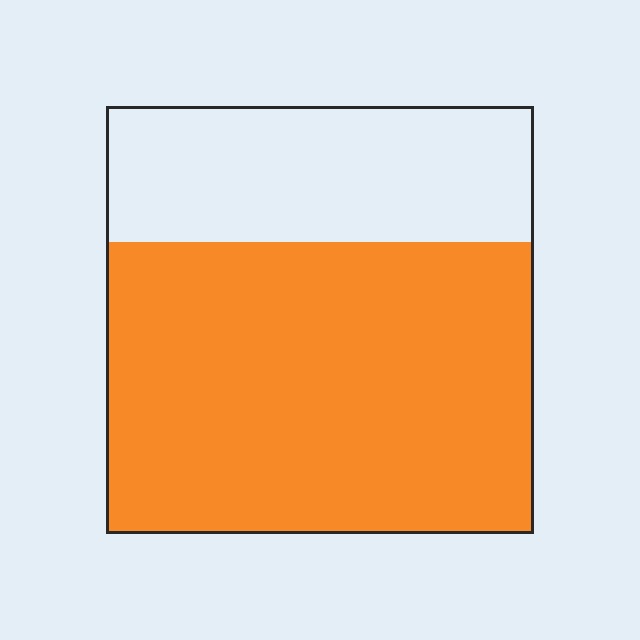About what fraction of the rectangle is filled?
About two thirds (2/3).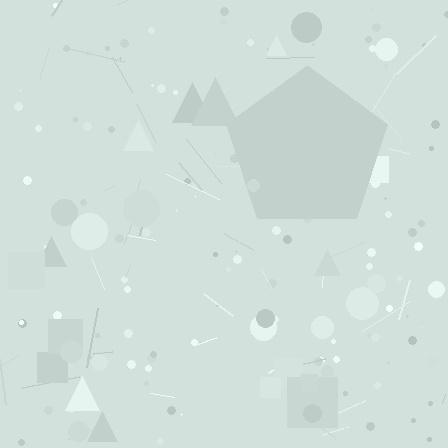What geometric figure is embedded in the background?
A pentagon is embedded in the background.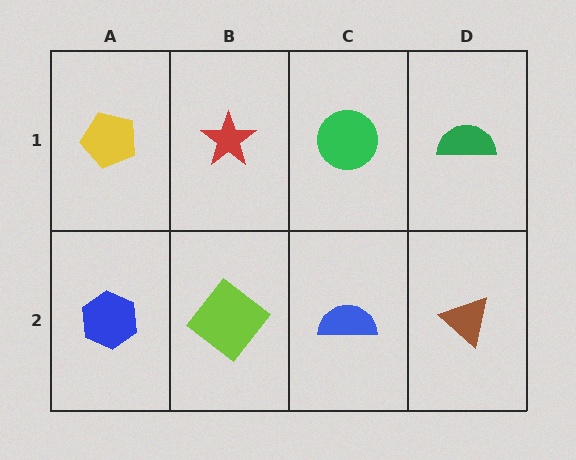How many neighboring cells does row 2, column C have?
3.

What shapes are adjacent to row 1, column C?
A blue semicircle (row 2, column C), a red star (row 1, column B), a green semicircle (row 1, column D).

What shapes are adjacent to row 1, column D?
A brown triangle (row 2, column D), a green circle (row 1, column C).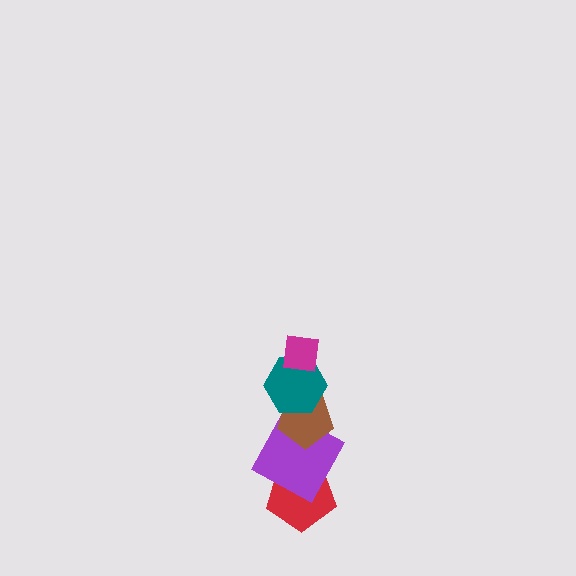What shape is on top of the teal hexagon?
The magenta square is on top of the teal hexagon.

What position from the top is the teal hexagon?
The teal hexagon is 2nd from the top.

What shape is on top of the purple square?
The brown pentagon is on top of the purple square.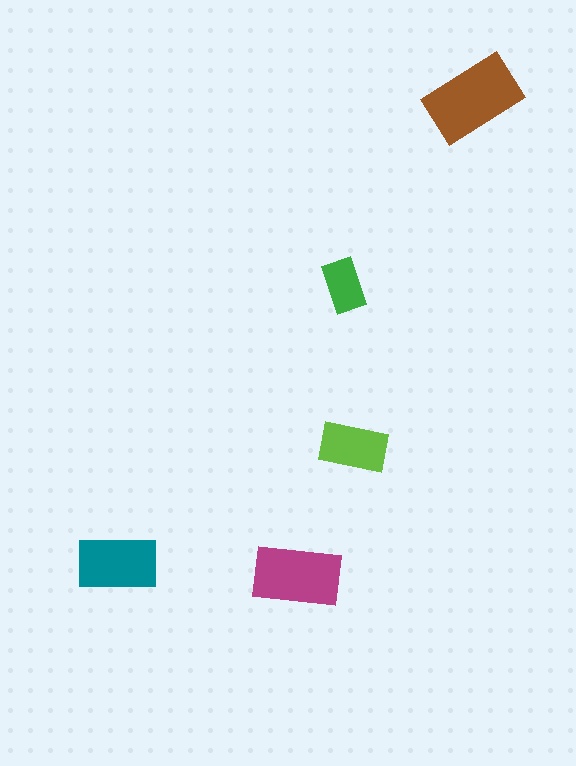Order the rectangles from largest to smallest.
the brown one, the magenta one, the teal one, the lime one, the green one.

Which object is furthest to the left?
The teal rectangle is leftmost.